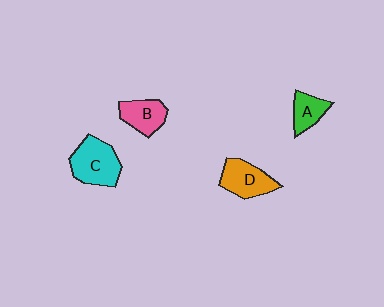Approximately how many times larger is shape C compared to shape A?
Approximately 1.8 times.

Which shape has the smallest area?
Shape A (green).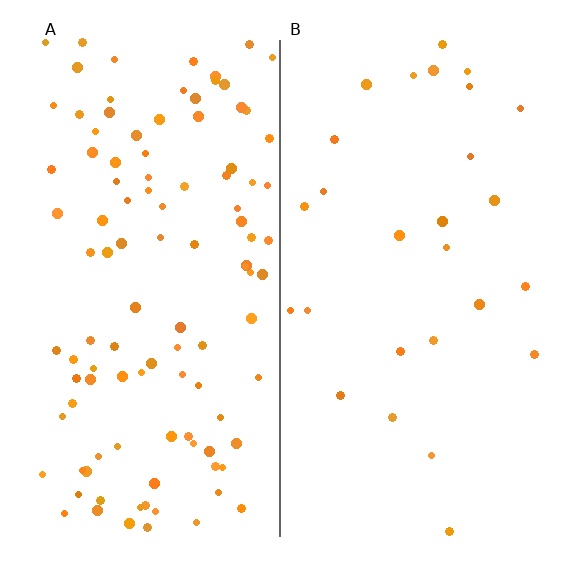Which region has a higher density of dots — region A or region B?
A (the left).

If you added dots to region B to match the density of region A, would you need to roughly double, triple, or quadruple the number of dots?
Approximately quadruple.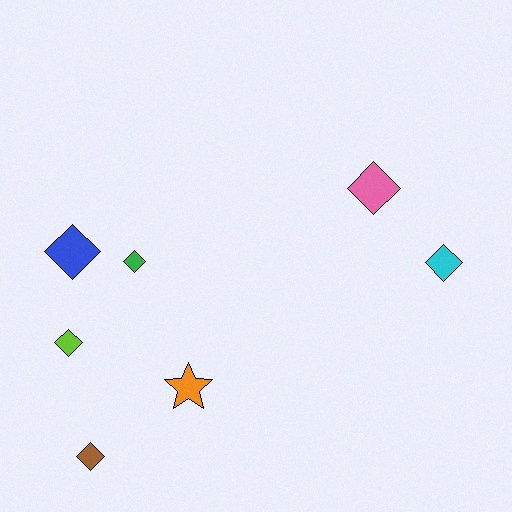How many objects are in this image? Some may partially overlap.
There are 7 objects.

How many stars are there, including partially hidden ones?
There is 1 star.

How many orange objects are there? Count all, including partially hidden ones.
There is 1 orange object.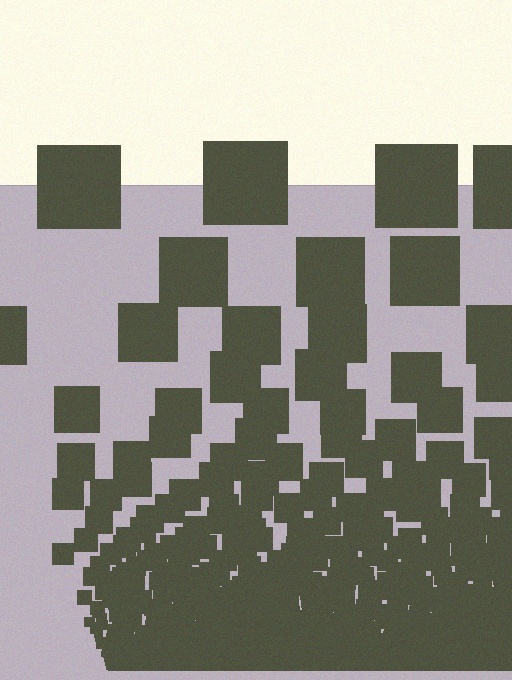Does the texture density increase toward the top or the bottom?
Density increases toward the bottom.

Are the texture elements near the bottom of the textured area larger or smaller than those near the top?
Smaller. The gradient is inverted — elements near the bottom are smaller and denser.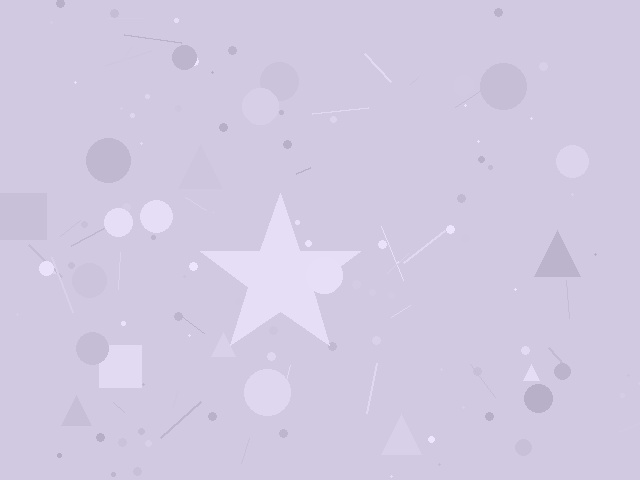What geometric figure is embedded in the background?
A star is embedded in the background.